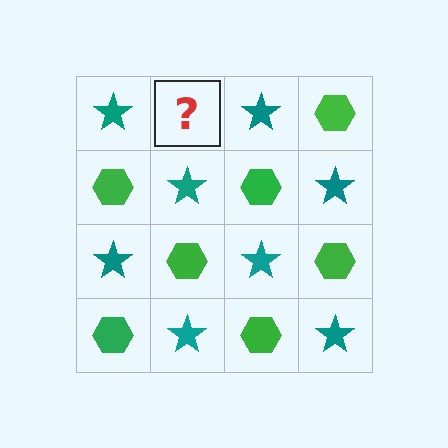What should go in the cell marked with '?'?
The missing cell should contain a green hexagon.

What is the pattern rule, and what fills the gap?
The rule is that it alternates teal star and green hexagon in a checkerboard pattern. The gap should be filled with a green hexagon.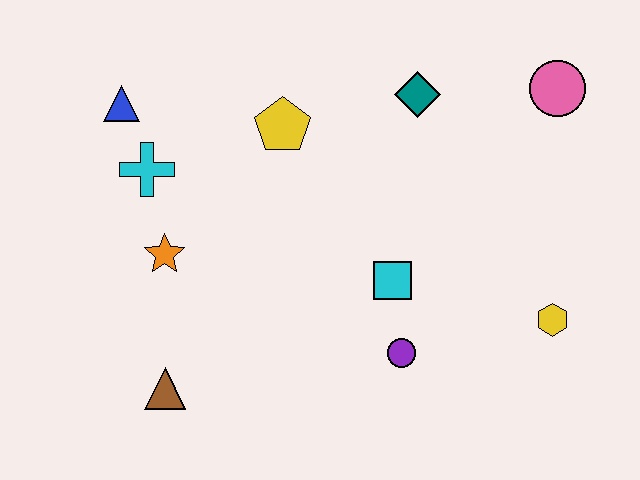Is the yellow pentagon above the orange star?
Yes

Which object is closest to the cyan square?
The purple circle is closest to the cyan square.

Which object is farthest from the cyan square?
The blue triangle is farthest from the cyan square.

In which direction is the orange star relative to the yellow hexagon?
The orange star is to the left of the yellow hexagon.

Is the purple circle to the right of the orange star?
Yes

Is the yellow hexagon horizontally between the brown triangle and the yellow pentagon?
No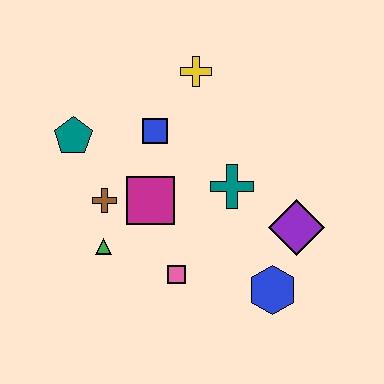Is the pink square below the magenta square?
Yes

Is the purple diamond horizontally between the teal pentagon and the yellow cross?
No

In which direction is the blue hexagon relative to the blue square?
The blue hexagon is below the blue square.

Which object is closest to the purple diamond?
The blue hexagon is closest to the purple diamond.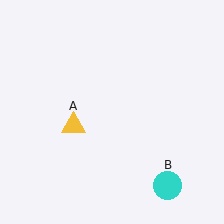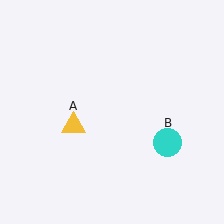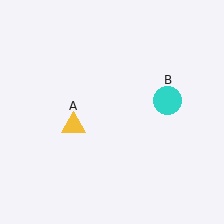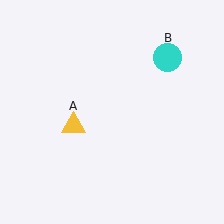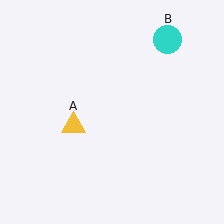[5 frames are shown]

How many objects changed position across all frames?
1 object changed position: cyan circle (object B).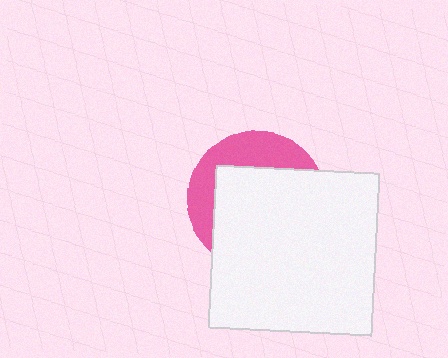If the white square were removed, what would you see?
You would see the complete pink circle.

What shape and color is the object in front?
The object in front is a white square.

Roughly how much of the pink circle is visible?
A small part of it is visible (roughly 33%).